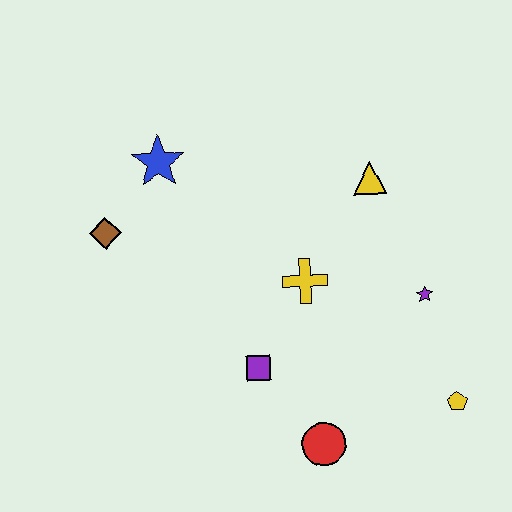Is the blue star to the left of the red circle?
Yes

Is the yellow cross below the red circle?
No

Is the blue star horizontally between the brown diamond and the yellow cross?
Yes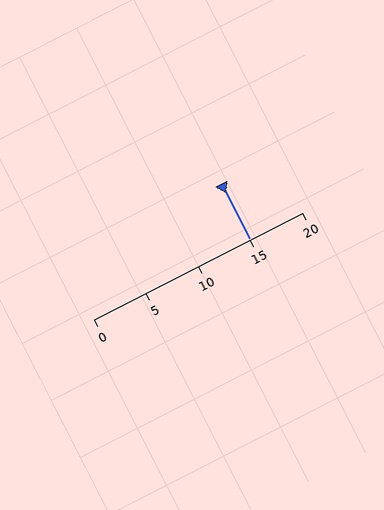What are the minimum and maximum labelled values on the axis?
The axis runs from 0 to 20.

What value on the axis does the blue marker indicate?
The marker indicates approximately 15.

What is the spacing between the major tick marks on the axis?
The major ticks are spaced 5 apart.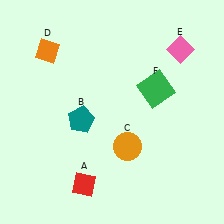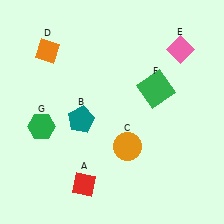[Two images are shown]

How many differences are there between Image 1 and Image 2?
There is 1 difference between the two images.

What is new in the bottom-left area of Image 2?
A green hexagon (G) was added in the bottom-left area of Image 2.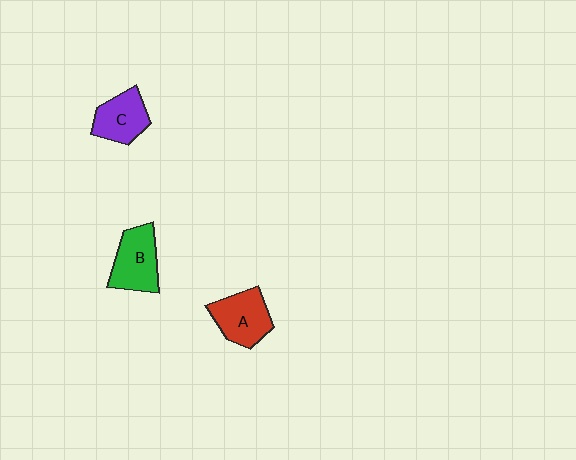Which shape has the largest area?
Shape B (green).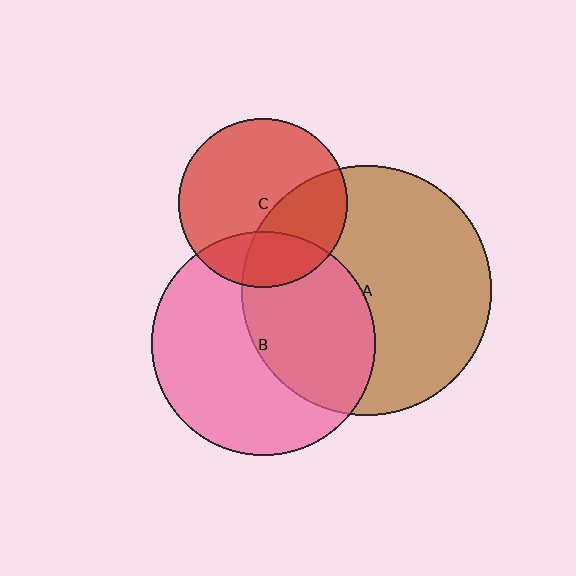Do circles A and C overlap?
Yes.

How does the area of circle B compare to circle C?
Approximately 1.8 times.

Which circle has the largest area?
Circle A (brown).